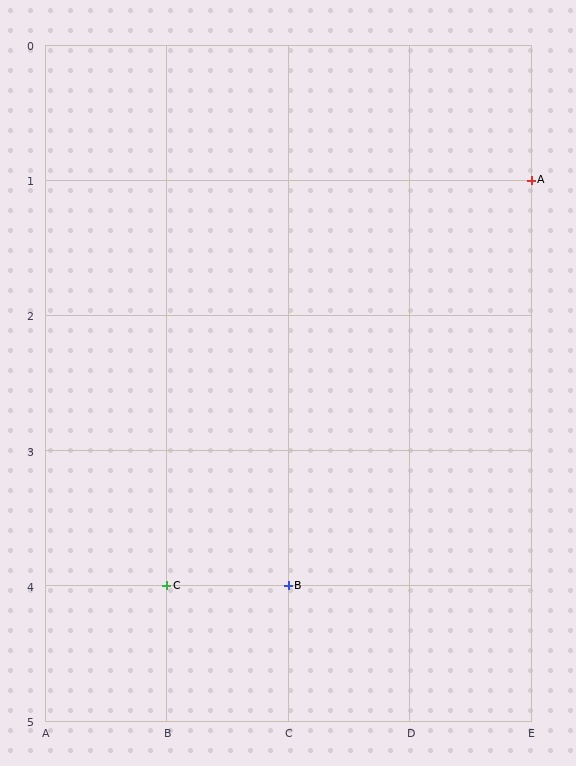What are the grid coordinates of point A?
Point A is at grid coordinates (E, 1).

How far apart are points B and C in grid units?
Points B and C are 1 column apart.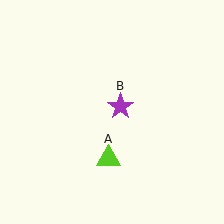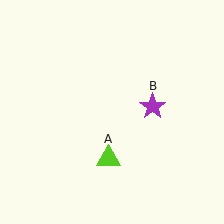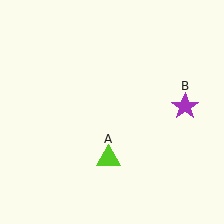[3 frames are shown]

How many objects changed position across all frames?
1 object changed position: purple star (object B).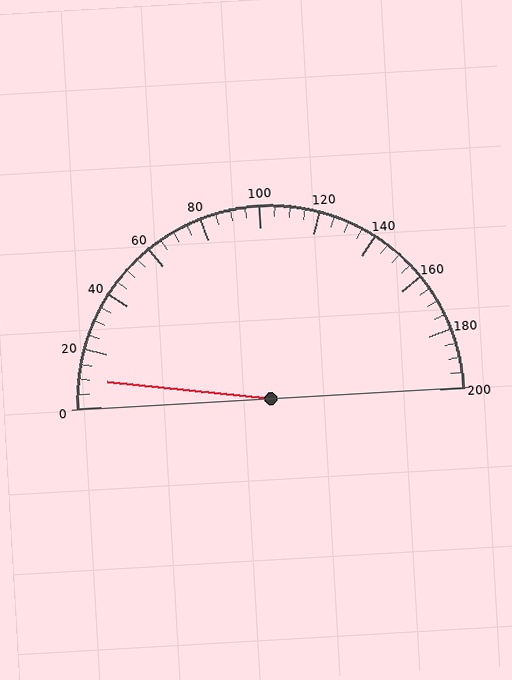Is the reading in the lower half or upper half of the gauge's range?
The reading is in the lower half of the range (0 to 200).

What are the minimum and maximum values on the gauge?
The gauge ranges from 0 to 200.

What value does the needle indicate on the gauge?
The needle indicates approximately 10.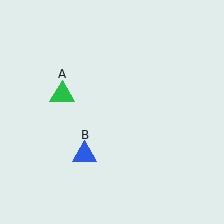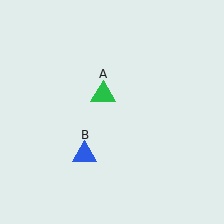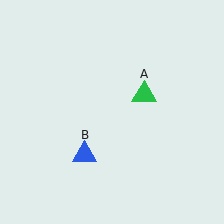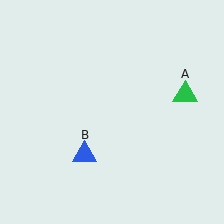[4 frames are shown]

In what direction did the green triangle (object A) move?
The green triangle (object A) moved right.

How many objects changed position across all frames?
1 object changed position: green triangle (object A).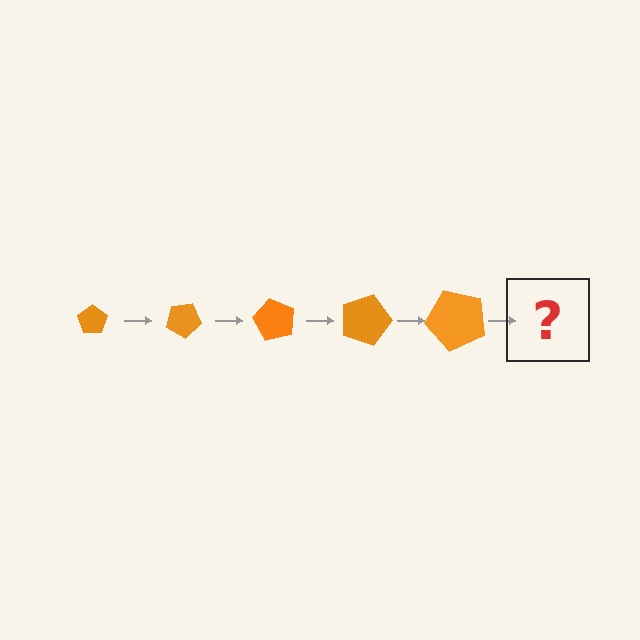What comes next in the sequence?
The next element should be a pentagon, larger than the previous one and rotated 150 degrees from the start.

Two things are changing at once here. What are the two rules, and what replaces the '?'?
The two rules are that the pentagon grows larger each step and it rotates 30 degrees each step. The '?' should be a pentagon, larger than the previous one and rotated 150 degrees from the start.